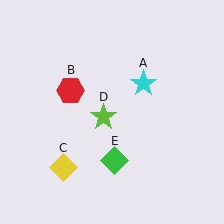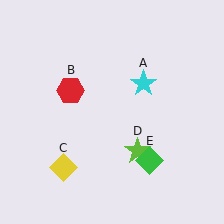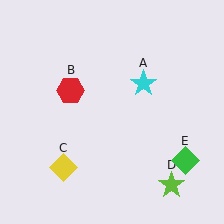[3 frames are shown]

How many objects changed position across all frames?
2 objects changed position: lime star (object D), green diamond (object E).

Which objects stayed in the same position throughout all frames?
Cyan star (object A) and red hexagon (object B) and yellow diamond (object C) remained stationary.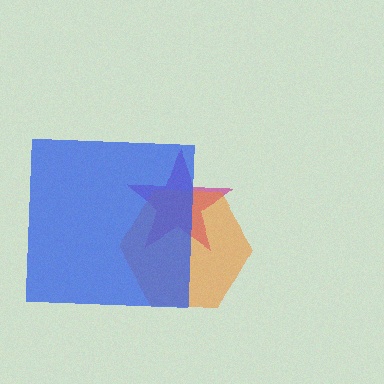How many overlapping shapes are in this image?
There are 3 overlapping shapes in the image.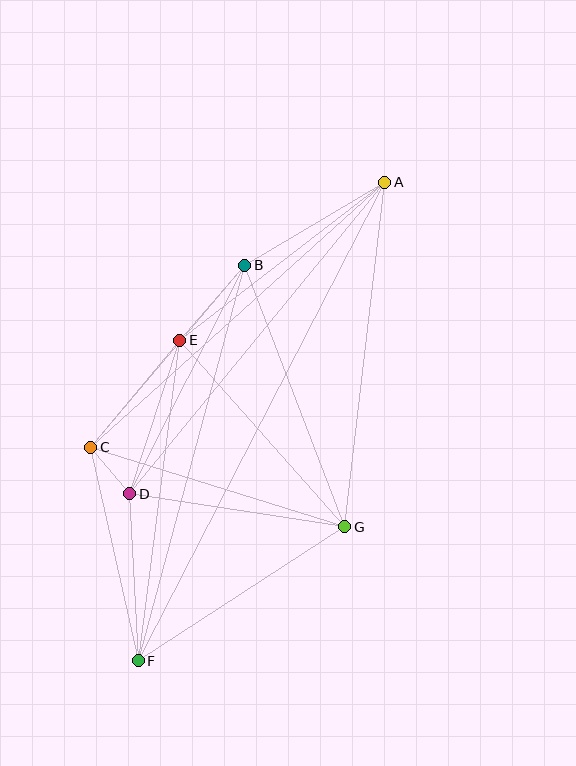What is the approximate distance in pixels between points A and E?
The distance between A and E is approximately 259 pixels.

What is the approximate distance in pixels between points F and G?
The distance between F and G is approximately 246 pixels.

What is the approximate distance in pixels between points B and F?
The distance between B and F is approximately 409 pixels.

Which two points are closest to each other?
Points C and D are closest to each other.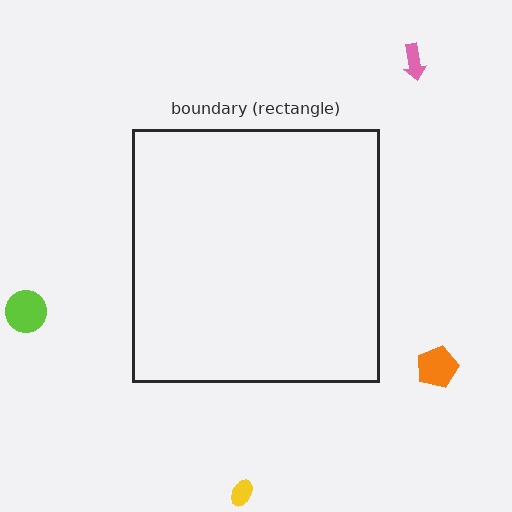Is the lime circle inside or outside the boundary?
Outside.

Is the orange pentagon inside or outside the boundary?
Outside.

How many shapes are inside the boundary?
0 inside, 4 outside.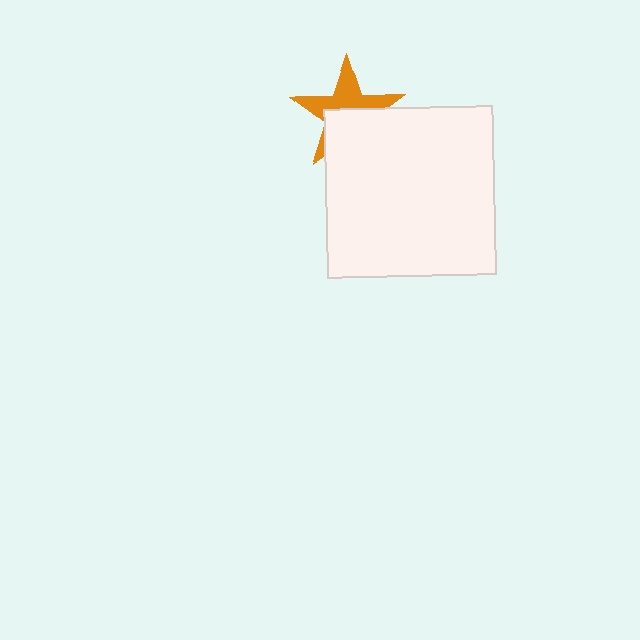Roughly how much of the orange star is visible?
About half of it is visible (roughly 51%).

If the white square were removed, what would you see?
You would see the complete orange star.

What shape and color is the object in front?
The object in front is a white square.